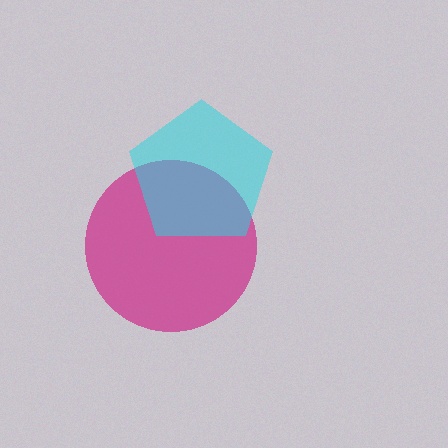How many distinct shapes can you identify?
There are 2 distinct shapes: a magenta circle, a cyan pentagon.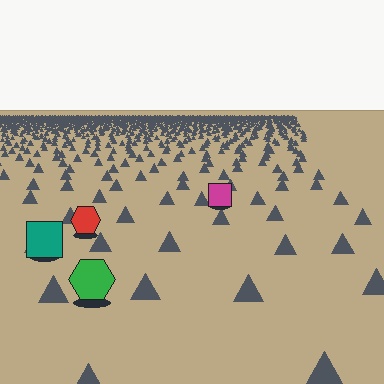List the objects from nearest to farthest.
From nearest to farthest: the green hexagon, the teal square, the red hexagon, the magenta square.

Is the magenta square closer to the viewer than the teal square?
No. The teal square is closer — you can tell from the texture gradient: the ground texture is coarser near it.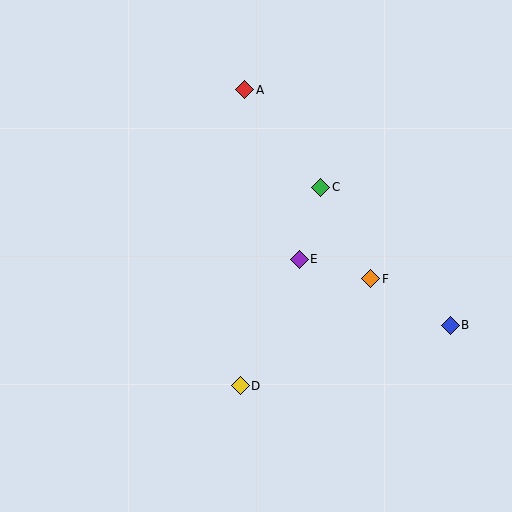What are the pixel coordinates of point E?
Point E is at (299, 259).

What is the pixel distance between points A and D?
The distance between A and D is 296 pixels.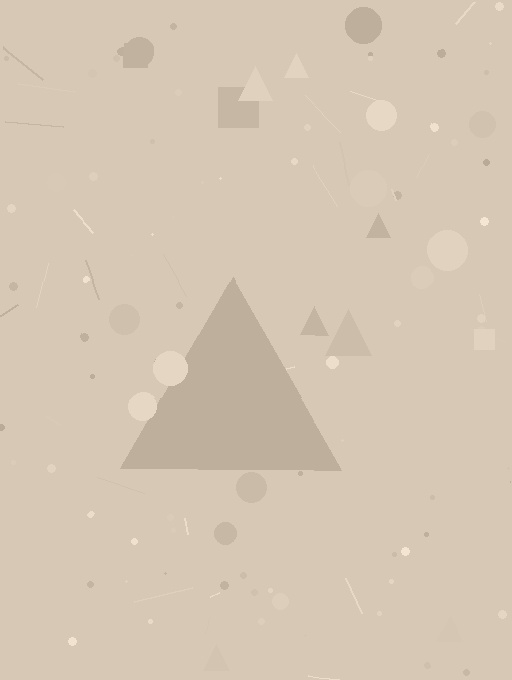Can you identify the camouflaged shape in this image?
The camouflaged shape is a triangle.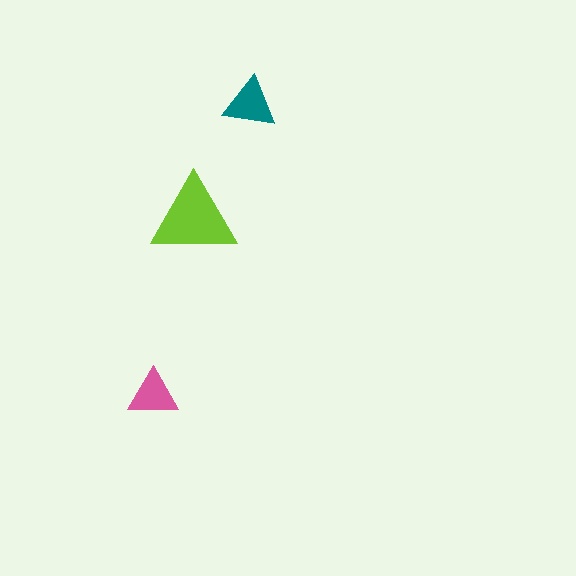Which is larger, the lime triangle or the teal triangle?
The lime one.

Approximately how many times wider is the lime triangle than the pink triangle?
About 1.5 times wider.